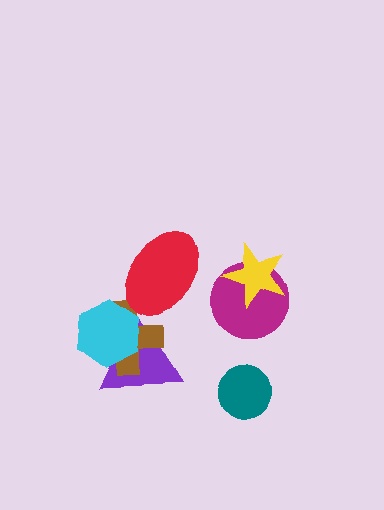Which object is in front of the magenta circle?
The yellow star is in front of the magenta circle.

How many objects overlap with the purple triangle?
2 objects overlap with the purple triangle.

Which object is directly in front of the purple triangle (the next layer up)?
The brown cross is directly in front of the purple triangle.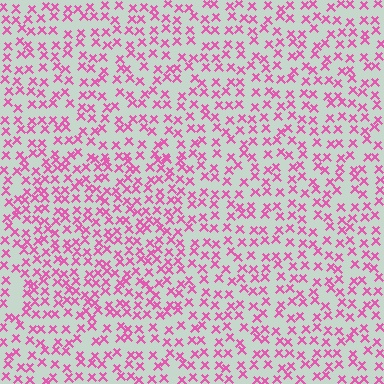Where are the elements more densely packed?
The elements are more densely packed inside the rectangle boundary.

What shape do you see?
I see a rectangle.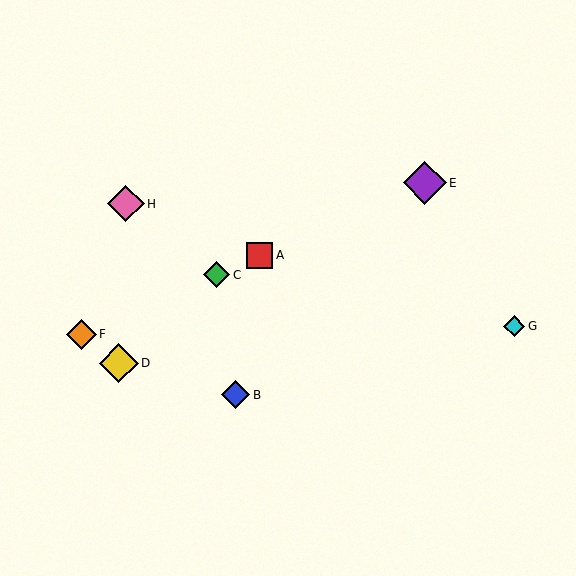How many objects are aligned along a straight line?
4 objects (A, C, E, F) are aligned along a straight line.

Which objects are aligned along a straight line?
Objects A, C, E, F are aligned along a straight line.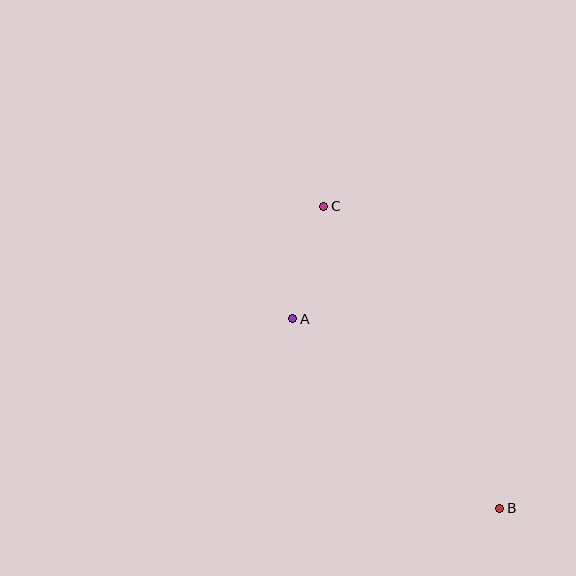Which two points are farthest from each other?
Points B and C are farthest from each other.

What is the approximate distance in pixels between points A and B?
The distance between A and B is approximately 280 pixels.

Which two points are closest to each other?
Points A and C are closest to each other.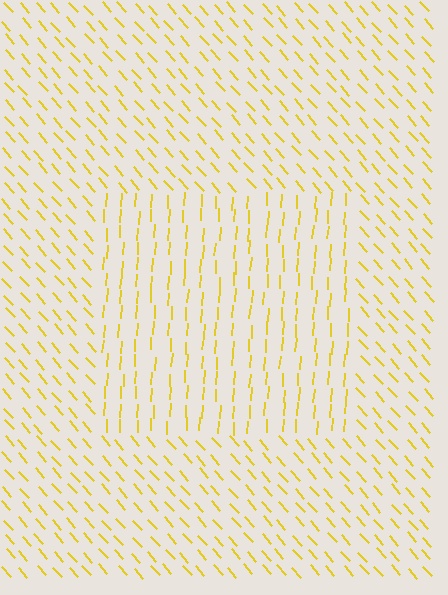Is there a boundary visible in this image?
Yes, there is a texture boundary formed by a change in line orientation.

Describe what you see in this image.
The image is filled with small yellow line segments. A rectangle region in the image has lines oriented differently from the surrounding lines, creating a visible texture boundary.